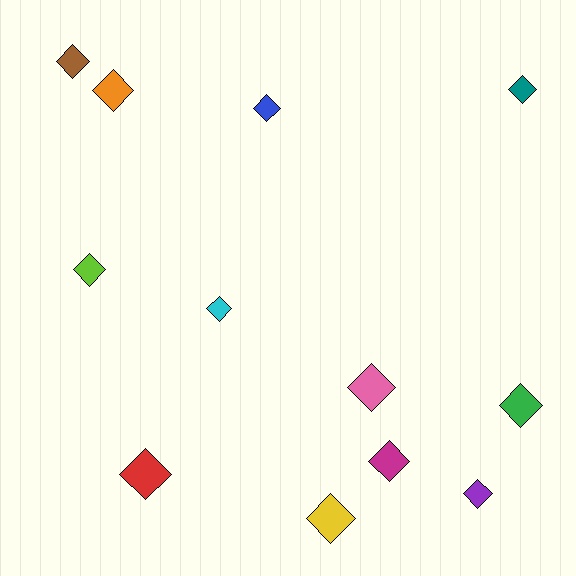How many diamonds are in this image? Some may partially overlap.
There are 12 diamonds.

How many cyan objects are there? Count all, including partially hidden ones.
There is 1 cyan object.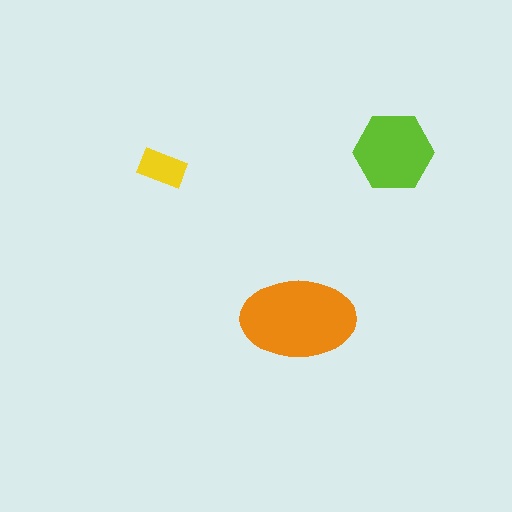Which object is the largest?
The orange ellipse.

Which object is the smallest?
The yellow rectangle.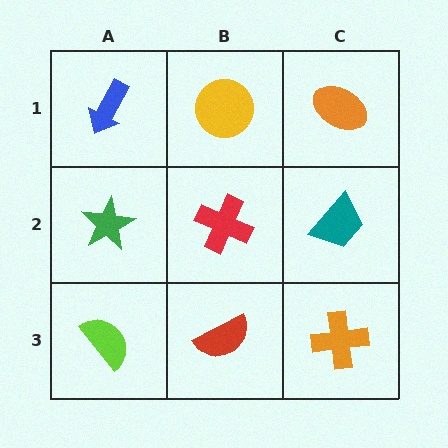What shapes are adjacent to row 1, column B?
A red cross (row 2, column B), a blue arrow (row 1, column A), an orange ellipse (row 1, column C).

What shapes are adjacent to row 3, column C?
A teal trapezoid (row 2, column C), a red semicircle (row 3, column B).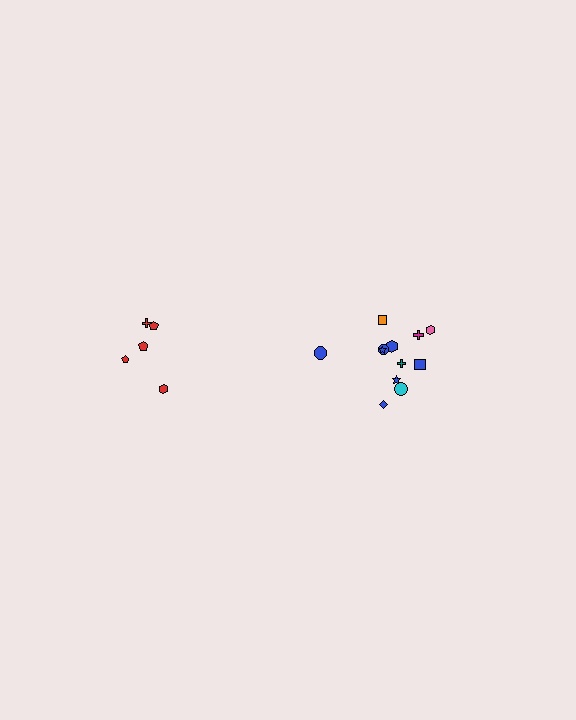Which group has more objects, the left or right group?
The right group.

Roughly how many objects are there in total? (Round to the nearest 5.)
Roughly 15 objects in total.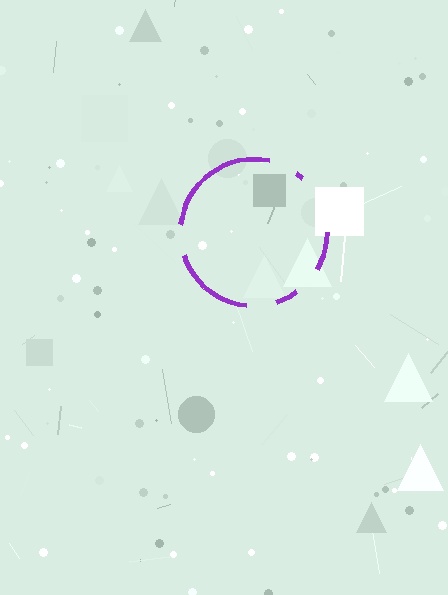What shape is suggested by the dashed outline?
The dashed outline suggests a circle.